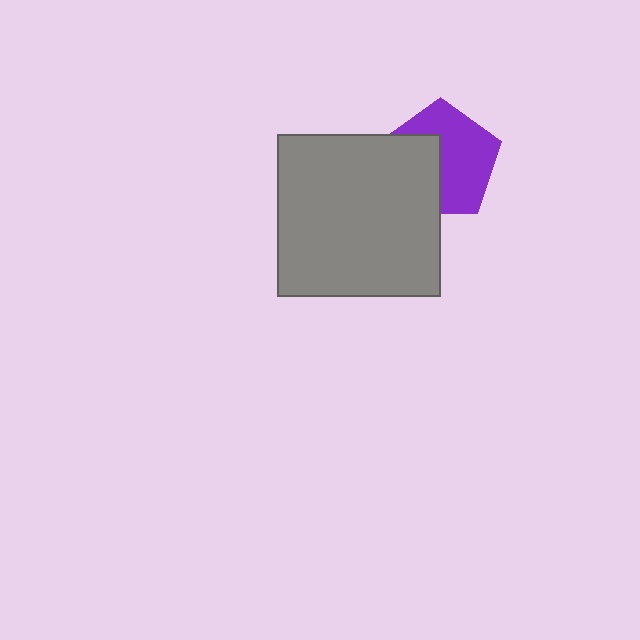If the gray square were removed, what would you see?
You would see the complete purple pentagon.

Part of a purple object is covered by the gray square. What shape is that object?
It is a pentagon.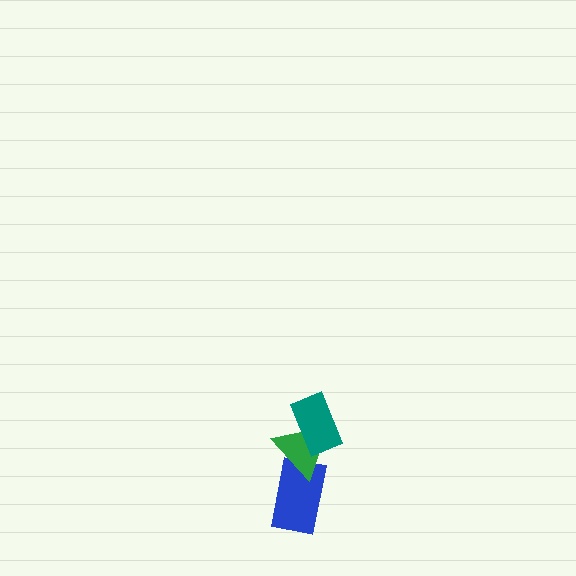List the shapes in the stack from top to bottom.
From top to bottom: the teal rectangle, the green triangle, the blue rectangle.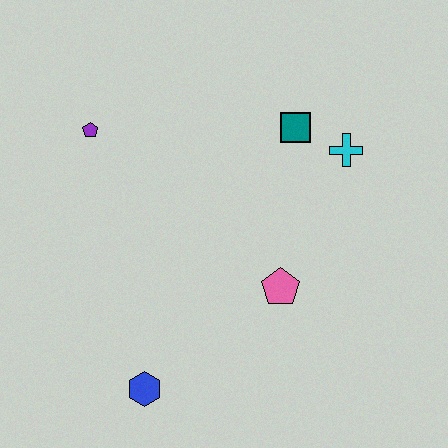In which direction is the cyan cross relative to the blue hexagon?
The cyan cross is above the blue hexagon.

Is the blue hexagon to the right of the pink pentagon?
No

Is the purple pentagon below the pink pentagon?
No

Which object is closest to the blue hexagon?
The pink pentagon is closest to the blue hexagon.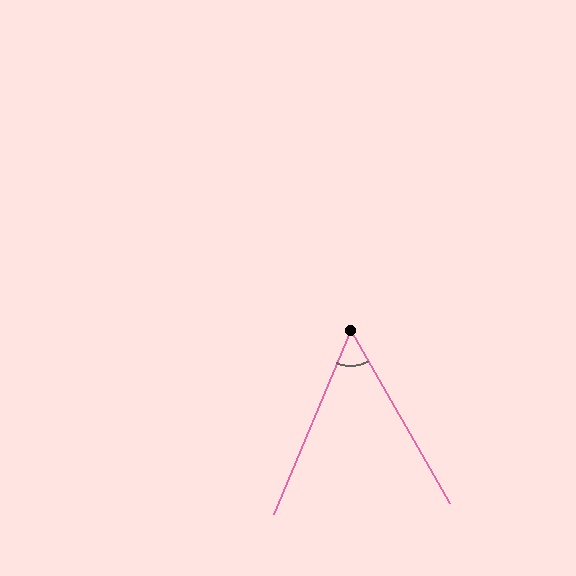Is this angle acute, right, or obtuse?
It is acute.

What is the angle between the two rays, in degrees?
Approximately 53 degrees.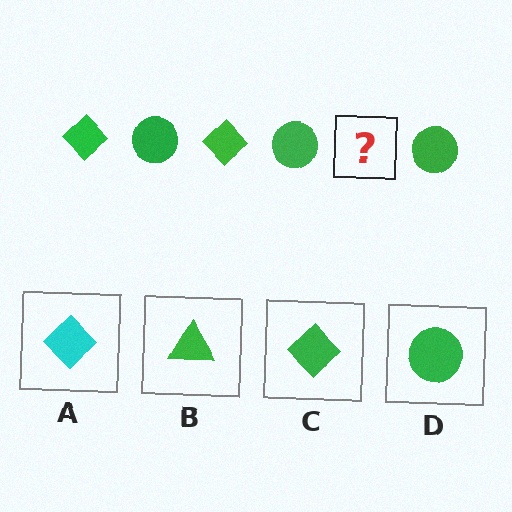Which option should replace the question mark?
Option C.